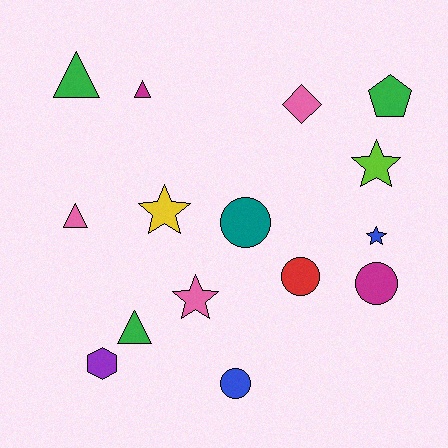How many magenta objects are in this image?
There are 2 magenta objects.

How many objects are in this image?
There are 15 objects.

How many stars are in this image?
There are 4 stars.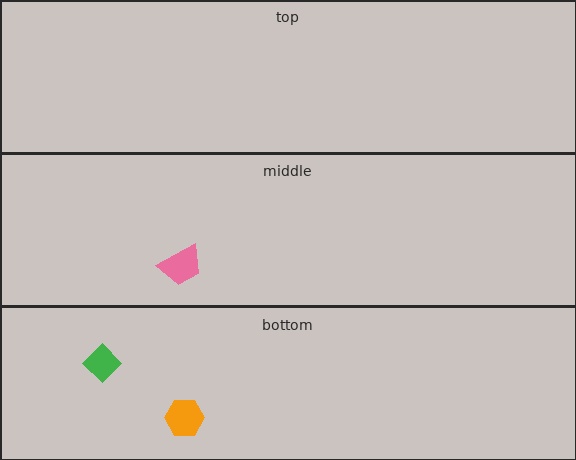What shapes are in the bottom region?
The orange hexagon, the green diamond.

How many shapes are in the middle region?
1.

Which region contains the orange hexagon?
The bottom region.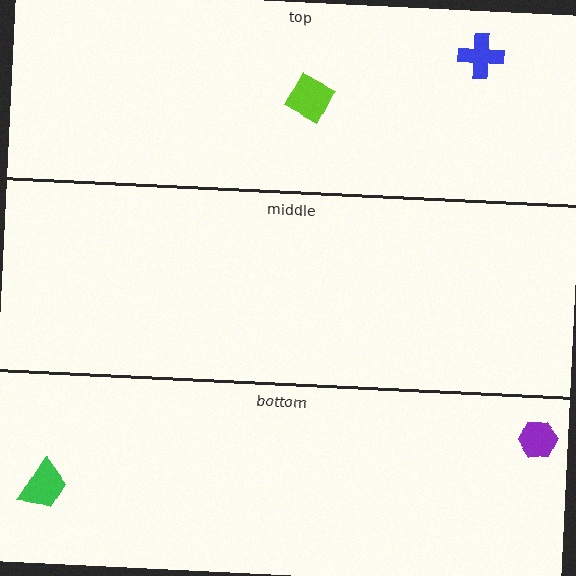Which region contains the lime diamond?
The top region.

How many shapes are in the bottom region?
2.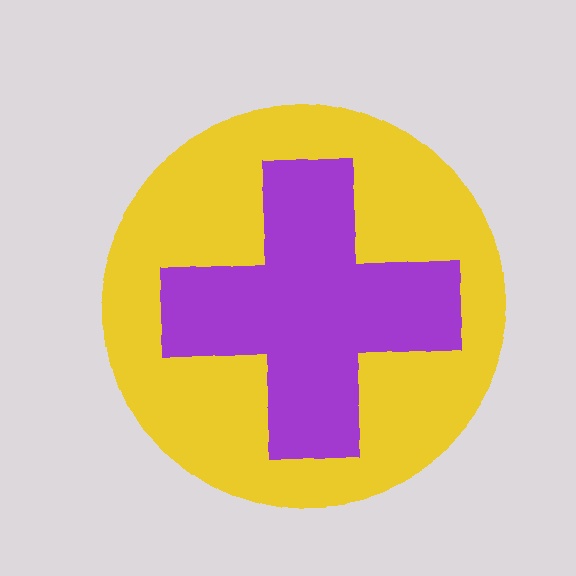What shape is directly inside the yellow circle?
The purple cross.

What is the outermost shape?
The yellow circle.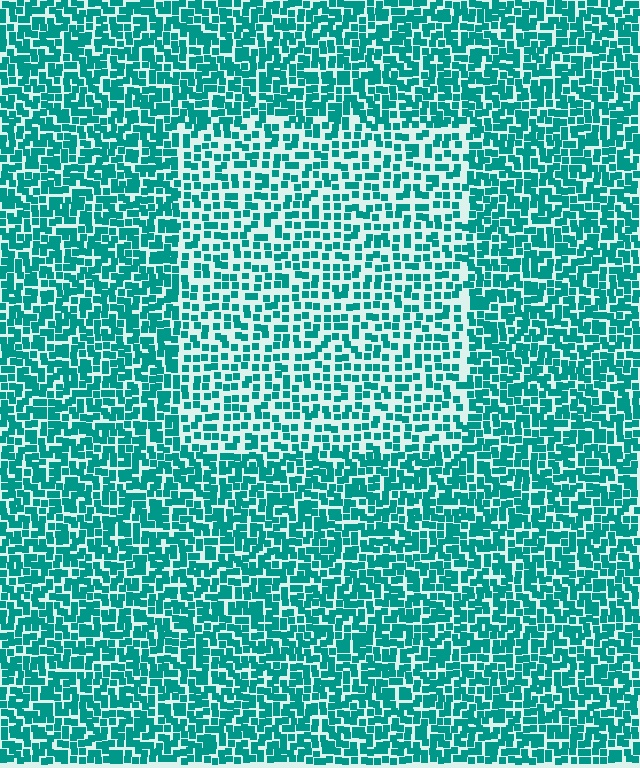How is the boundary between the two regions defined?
The boundary is defined by a change in element density (approximately 1.7x ratio). All elements are the same color, size, and shape.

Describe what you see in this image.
The image contains small teal elements arranged at two different densities. A rectangle-shaped region is visible where the elements are less densely packed than the surrounding area.